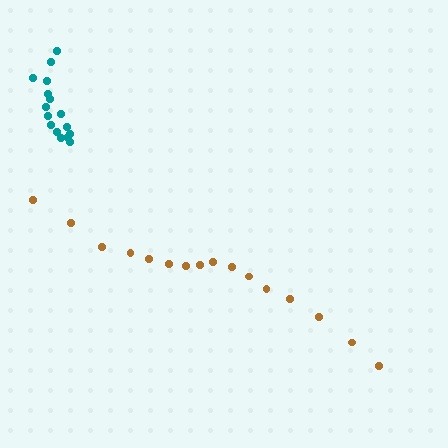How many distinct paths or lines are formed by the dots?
There are 2 distinct paths.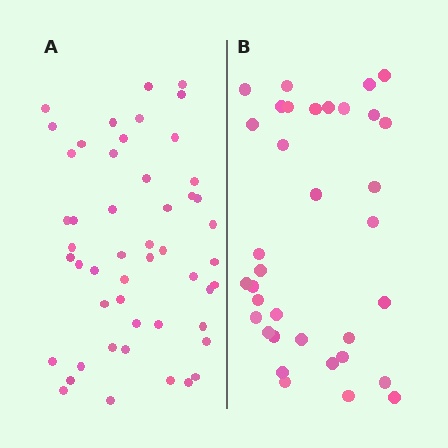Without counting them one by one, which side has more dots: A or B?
Region A (the left region) has more dots.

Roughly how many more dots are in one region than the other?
Region A has approximately 15 more dots than region B.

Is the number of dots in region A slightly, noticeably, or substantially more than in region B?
Region A has noticeably more, but not dramatically so. The ratio is roughly 1.4 to 1.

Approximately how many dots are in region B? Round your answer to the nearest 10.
About 40 dots. (The exact count is 35, which rounds to 40.)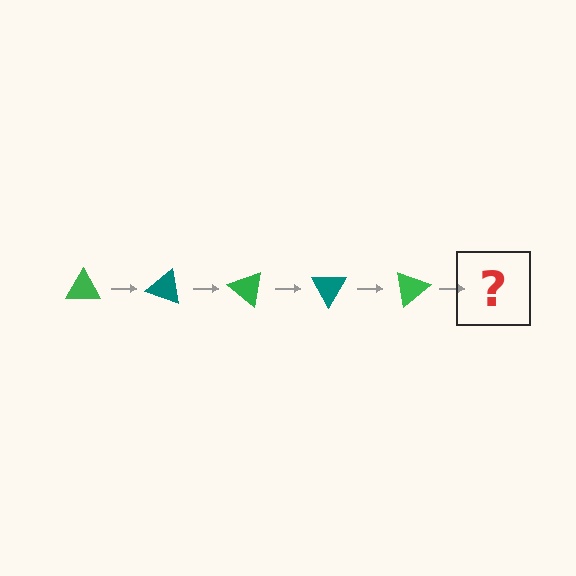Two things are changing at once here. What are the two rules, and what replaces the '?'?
The two rules are that it rotates 20 degrees each step and the color cycles through green and teal. The '?' should be a teal triangle, rotated 100 degrees from the start.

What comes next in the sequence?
The next element should be a teal triangle, rotated 100 degrees from the start.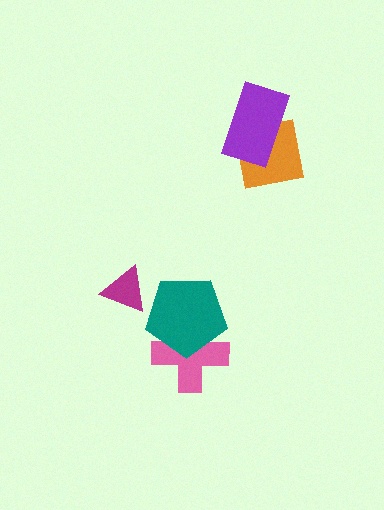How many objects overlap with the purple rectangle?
1 object overlaps with the purple rectangle.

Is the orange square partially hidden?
Yes, it is partially covered by another shape.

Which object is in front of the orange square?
The purple rectangle is in front of the orange square.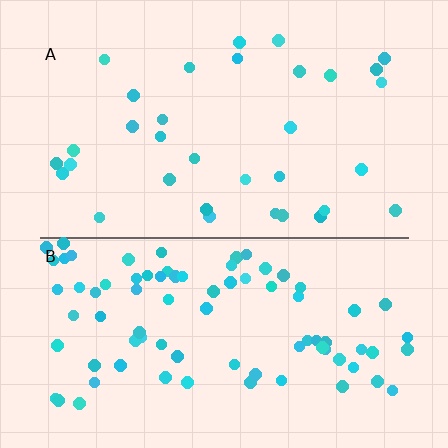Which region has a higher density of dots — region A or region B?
B (the bottom).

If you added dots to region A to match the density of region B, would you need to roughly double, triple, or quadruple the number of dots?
Approximately double.